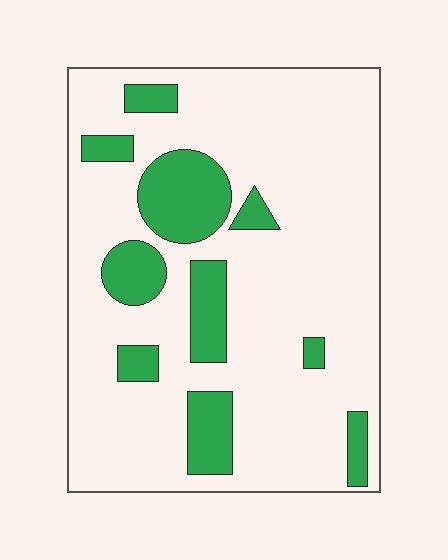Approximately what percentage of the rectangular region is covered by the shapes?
Approximately 20%.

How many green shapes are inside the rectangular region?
10.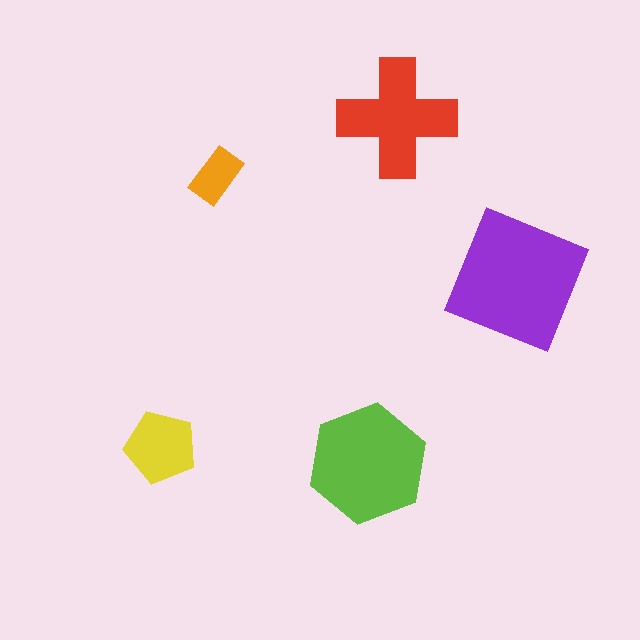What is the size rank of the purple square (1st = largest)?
1st.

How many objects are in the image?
There are 5 objects in the image.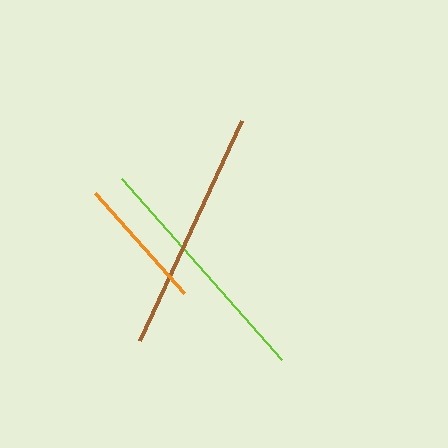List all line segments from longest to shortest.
From longest to shortest: brown, lime, orange.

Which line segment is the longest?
The brown line is the longest at approximately 242 pixels.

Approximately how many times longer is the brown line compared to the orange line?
The brown line is approximately 1.8 times the length of the orange line.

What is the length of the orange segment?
The orange segment is approximately 134 pixels long.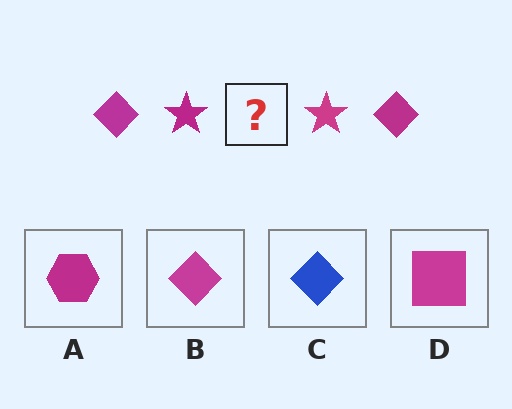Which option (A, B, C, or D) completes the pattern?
B.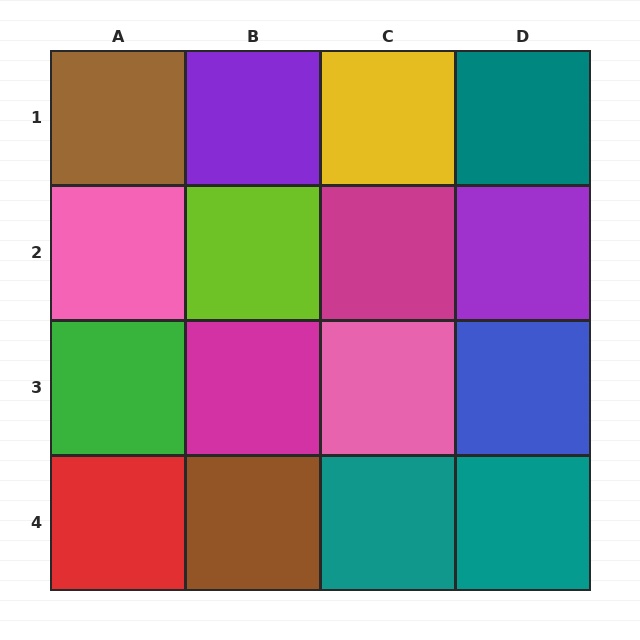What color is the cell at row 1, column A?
Brown.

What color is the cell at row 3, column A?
Green.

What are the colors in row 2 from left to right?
Pink, lime, magenta, purple.